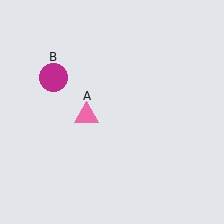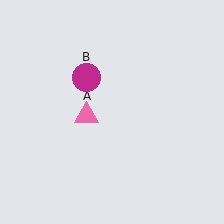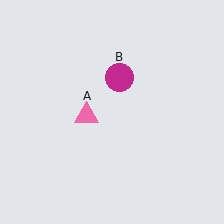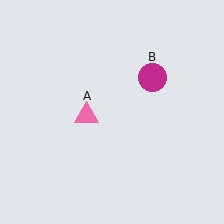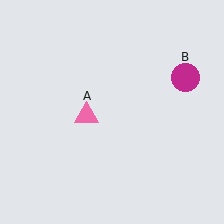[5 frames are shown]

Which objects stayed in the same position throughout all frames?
Pink triangle (object A) remained stationary.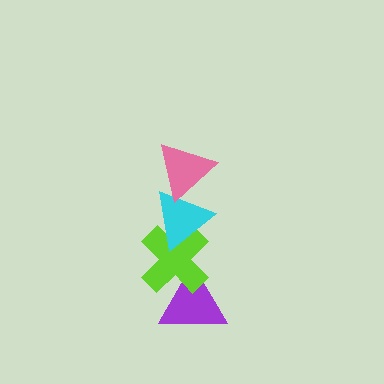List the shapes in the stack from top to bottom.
From top to bottom: the pink triangle, the cyan triangle, the lime cross, the purple triangle.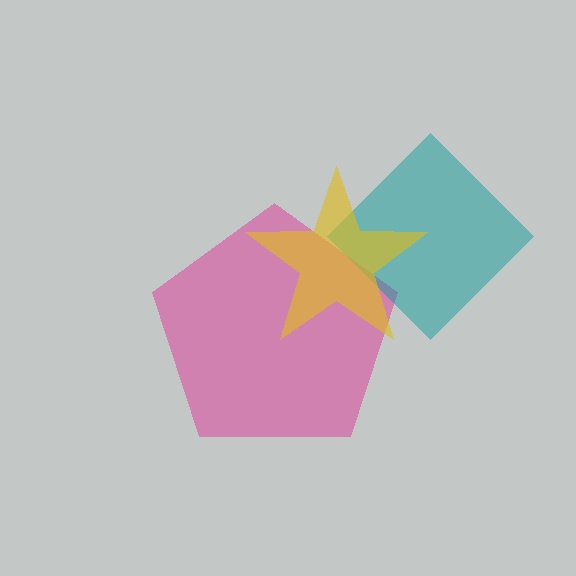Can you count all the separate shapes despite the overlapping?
Yes, there are 3 separate shapes.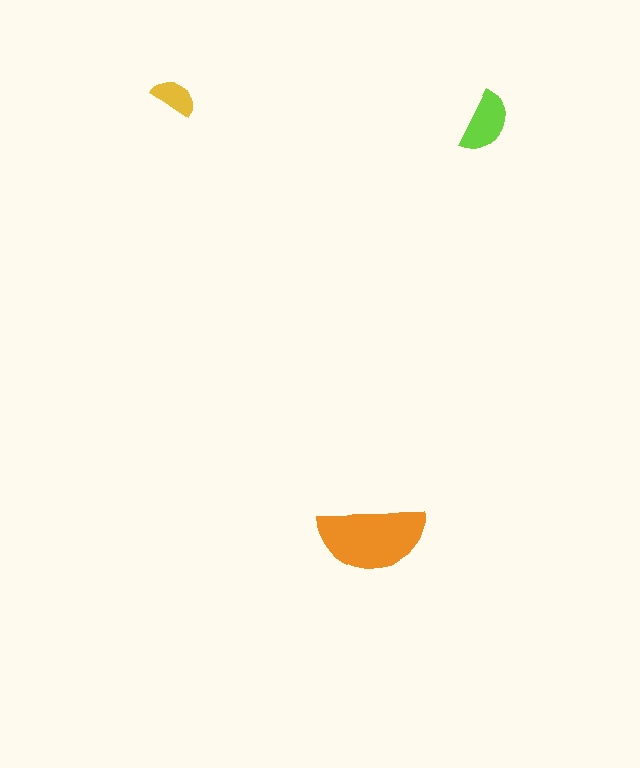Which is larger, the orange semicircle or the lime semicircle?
The orange one.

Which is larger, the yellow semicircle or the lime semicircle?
The lime one.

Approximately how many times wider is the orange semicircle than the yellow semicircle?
About 2.5 times wider.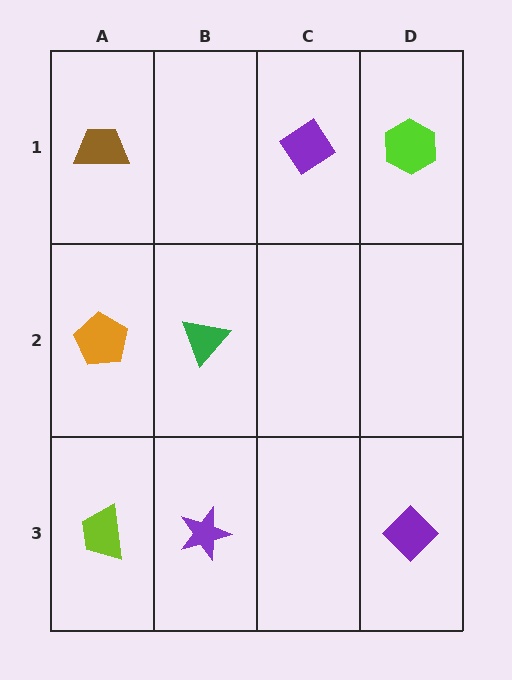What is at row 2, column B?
A green triangle.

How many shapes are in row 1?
3 shapes.